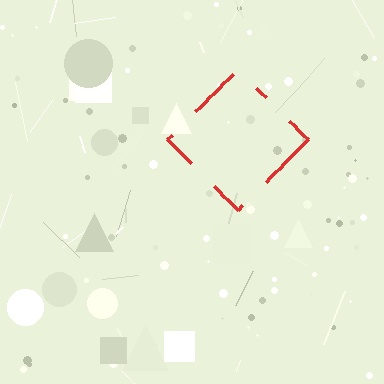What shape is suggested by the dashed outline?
The dashed outline suggests a diamond.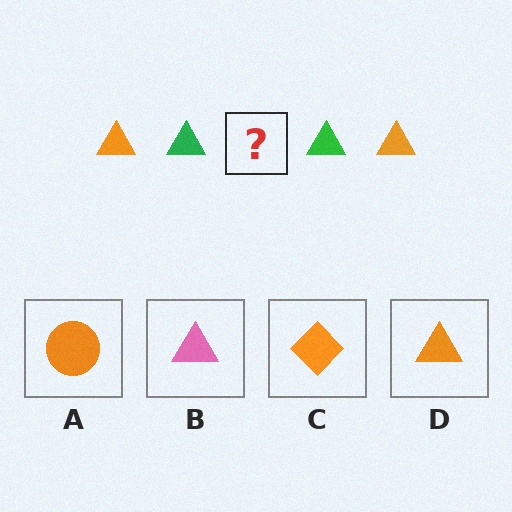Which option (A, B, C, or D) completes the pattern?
D.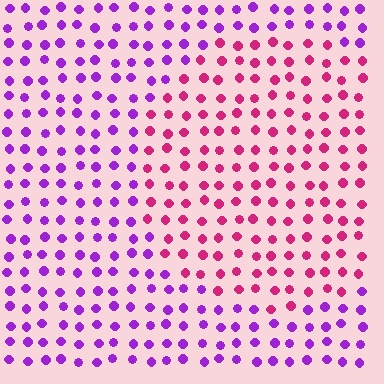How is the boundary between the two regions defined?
The boundary is defined purely by a slight shift in hue (about 47 degrees). Spacing, size, and orientation are identical on both sides.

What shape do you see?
I see a circle.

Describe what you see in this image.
The image is filled with small purple elements in a uniform arrangement. A circle-shaped region is visible where the elements are tinted to a slightly different hue, forming a subtle color boundary.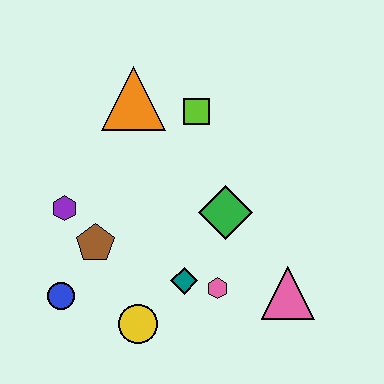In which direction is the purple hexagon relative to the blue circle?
The purple hexagon is above the blue circle.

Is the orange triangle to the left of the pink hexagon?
Yes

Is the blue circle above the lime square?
No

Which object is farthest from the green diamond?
The blue circle is farthest from the green diamond.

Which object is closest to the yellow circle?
The teal diamond is closest to the yellow circle.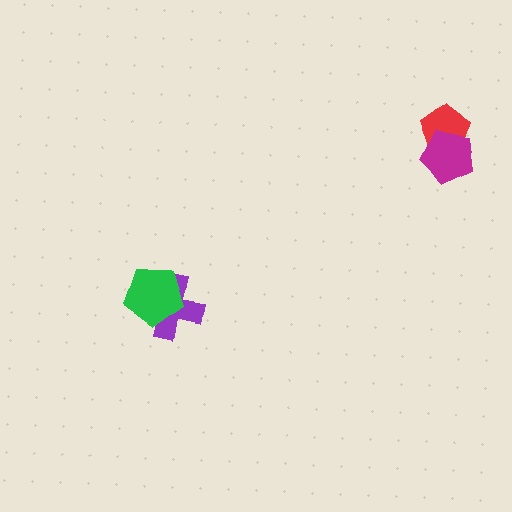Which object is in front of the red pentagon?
The magenta pentagon is in front of the red pentagon.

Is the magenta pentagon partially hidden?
No, no other shape covers it.